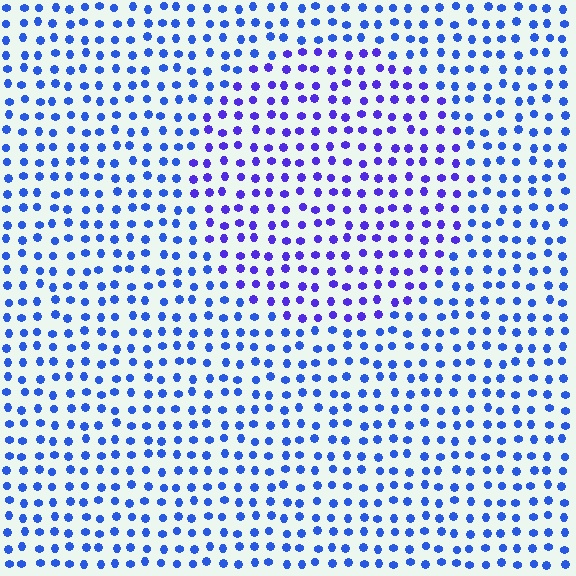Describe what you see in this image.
The image is filled with small blue elements in a uniform arrangement. A circle-shaped region is visible where the elements are tinted to a slightly different hue, forming a subtle color boundary.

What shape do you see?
I see a circle.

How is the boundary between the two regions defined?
The boundary is defined purely by a slight shift in hue (about 29 degrees). Spacing, size, and orientation are identical on both sides.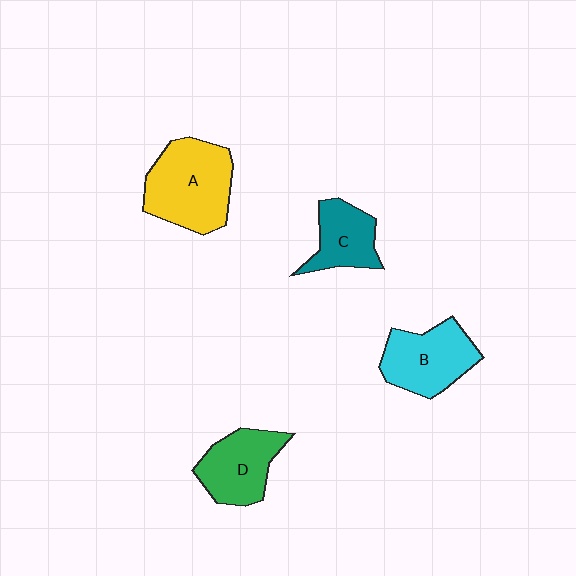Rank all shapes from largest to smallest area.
From largest to smallest: A (yellow), B (cyan), D (green), C (teal).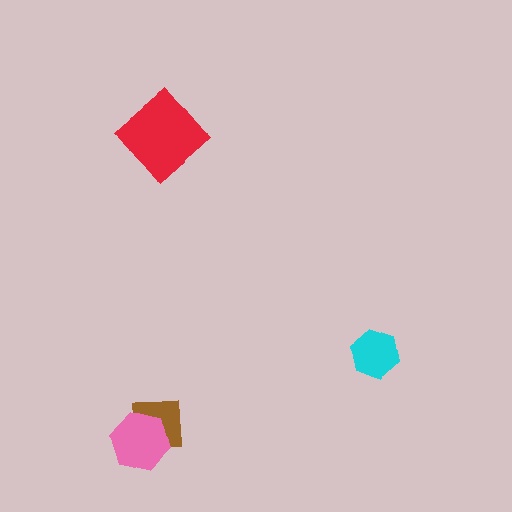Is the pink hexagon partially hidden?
No, no other shape covers it.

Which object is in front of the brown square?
The pink hexagon is in front of the brown square.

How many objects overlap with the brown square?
1 object overlaps with the brown square.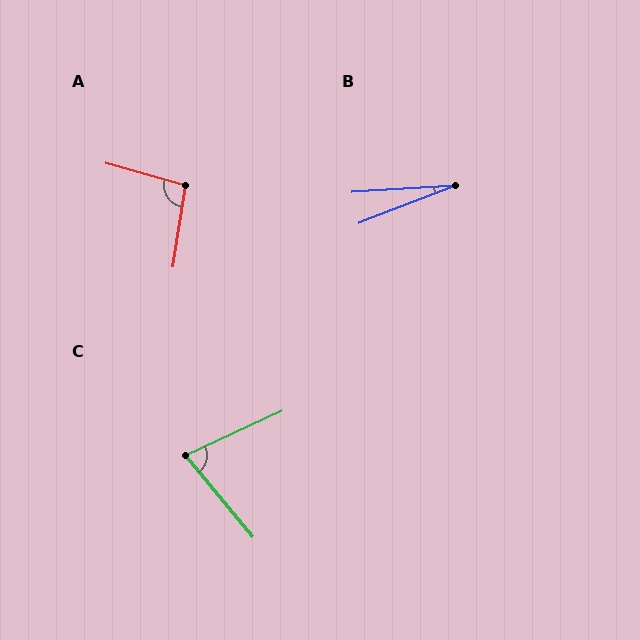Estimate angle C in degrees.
Approximately 75 degrees.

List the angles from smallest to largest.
B (18°), C (75°), A (97°).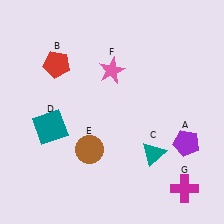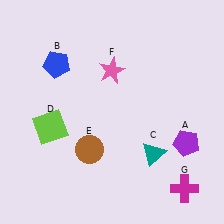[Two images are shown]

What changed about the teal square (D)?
In Image 1, D is teal. In Image 2, it changed to lime.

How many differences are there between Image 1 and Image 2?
There are 2 differences between the two images.